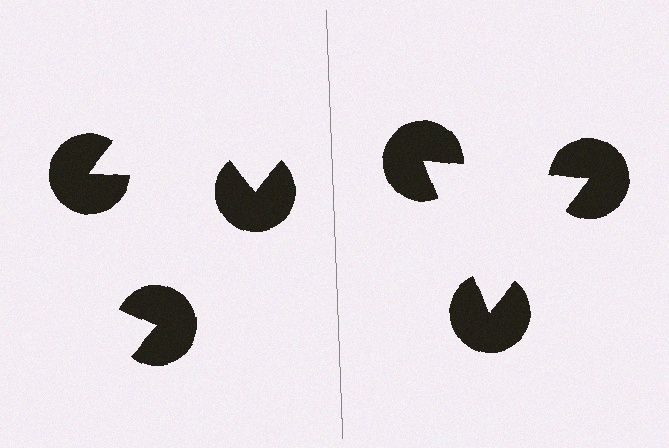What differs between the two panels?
The pac-man discs are positioned identically on both sides; only the wedge orientations differ. On the right they align to a triangle; on the left they are misaligned.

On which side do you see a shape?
An illusory triangle appears on the right side. On the left side the wedge cuts are rotated, so no coherent shape forms.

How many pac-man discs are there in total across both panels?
6 — 3 on each side.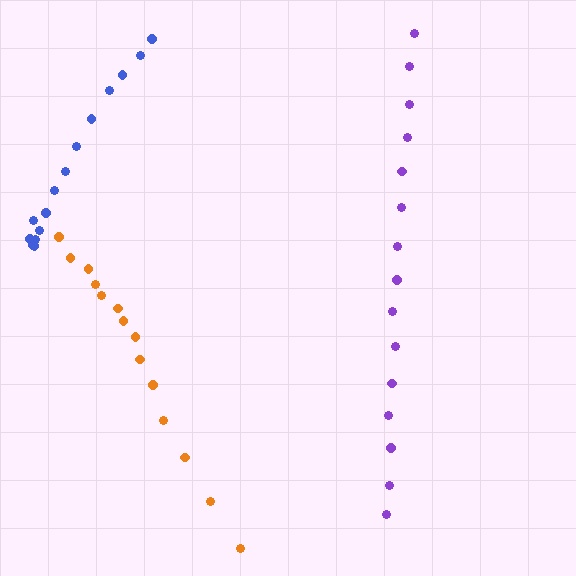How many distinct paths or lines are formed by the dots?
There are 3 distinct paths.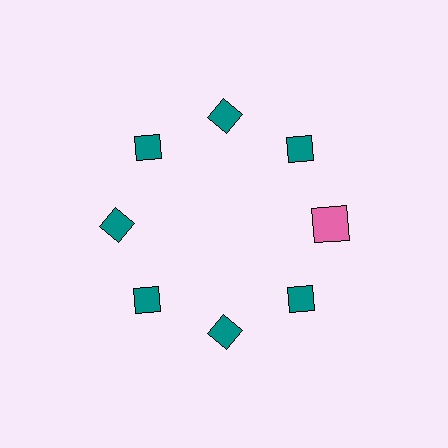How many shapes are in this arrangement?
There are 8 shapes arranged in a ring pattern.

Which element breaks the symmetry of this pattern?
The pink square at roughly the 3 o'clock position breaks the symmetry. All other shapes are teal diamonds.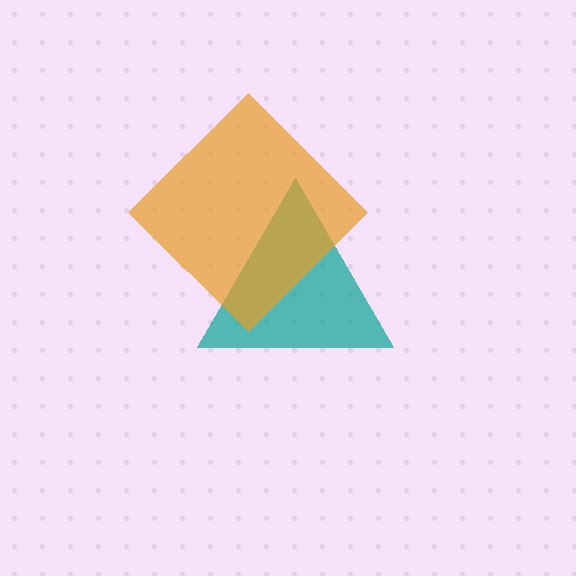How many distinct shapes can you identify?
There are 2 distinct shapes: a teal triangle, an orange diamond.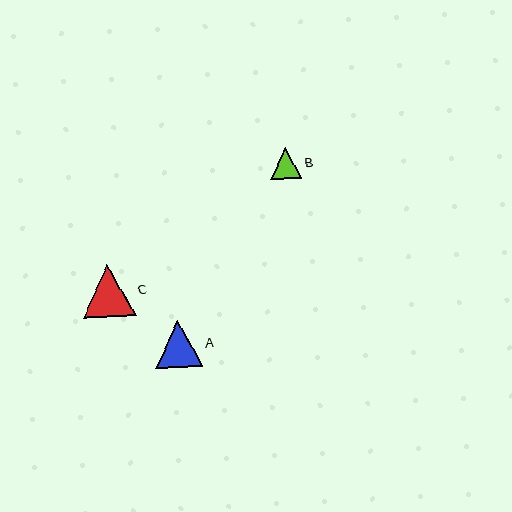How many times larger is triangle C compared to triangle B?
Triangle C is approximately 1.7 times the size of triangle B.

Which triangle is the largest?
Triangle C is the largest with a size of approximately 53 pixels.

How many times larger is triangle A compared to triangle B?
Triangle A is approximately 1.5 times the size of triangle B.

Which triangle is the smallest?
Triangle B is the smallest with a size of approximately 31 pixels.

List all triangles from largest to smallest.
From largest to smallest: C, A, B.